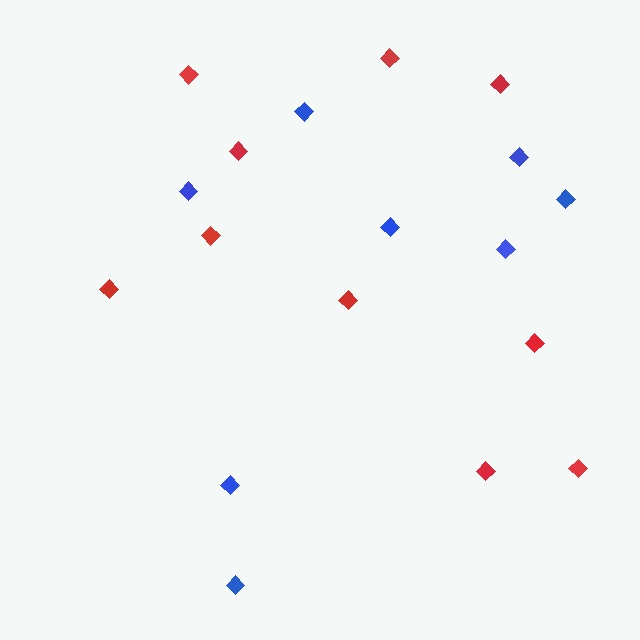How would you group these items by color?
There are 2 groups: one group of red diamonds (10) and one group of blue diamonds (8).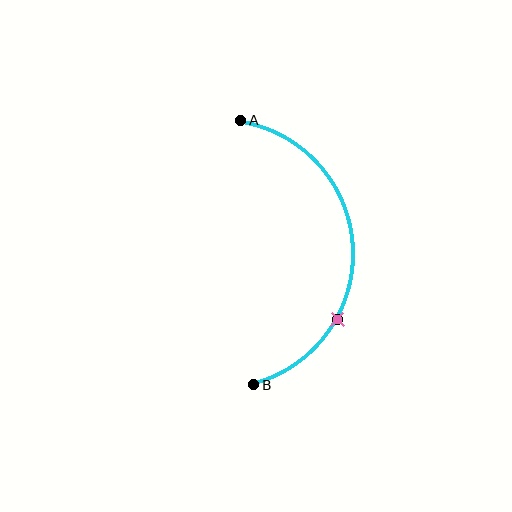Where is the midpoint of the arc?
The arc midpoint is the point on the curve farthest from the straight line joining A and B. It sits to the right of that line.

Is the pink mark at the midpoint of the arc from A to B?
No. The pink mark lies on the arc but is closer to endpoint B. The arc midpoint would be at the point on the curve equidistant along the arc from both A and B.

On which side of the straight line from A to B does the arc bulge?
The arc bulges to the right of the straight line connecting A and B.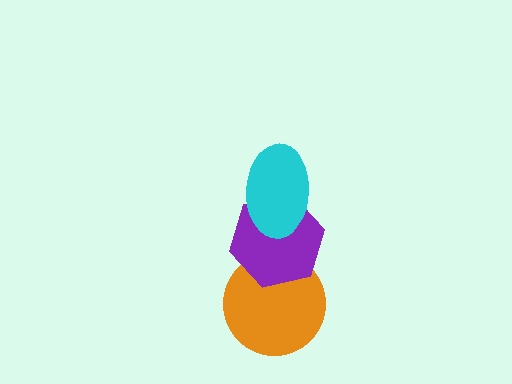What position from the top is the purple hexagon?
The purple hexagon is 2nd from the top.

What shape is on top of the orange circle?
The purple hexagon is on top of the orange circle.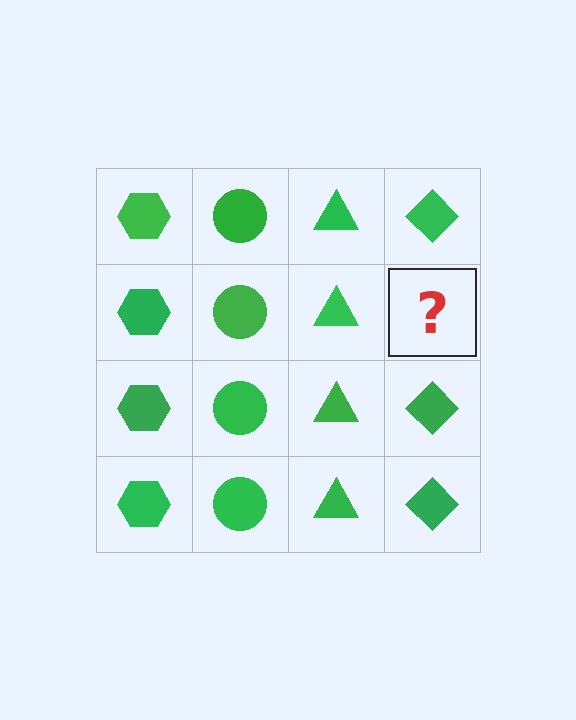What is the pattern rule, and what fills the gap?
The rule is that each column has a consistent shape. The gap should be filled with a green diamond.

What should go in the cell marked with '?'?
The missing cell should contain a green diamond.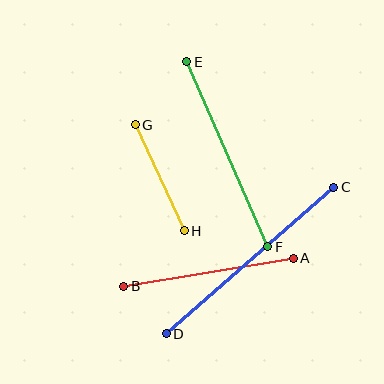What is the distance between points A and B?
The distance is approximately 172 pixels.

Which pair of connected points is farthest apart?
Points C and D are farthest apart.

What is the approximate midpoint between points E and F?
The midpoint is at approximately (227, 154) pixels.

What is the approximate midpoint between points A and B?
The midpoint is at approximately (209, 272) pixels.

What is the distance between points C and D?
The distance is approximately 222 pixels.